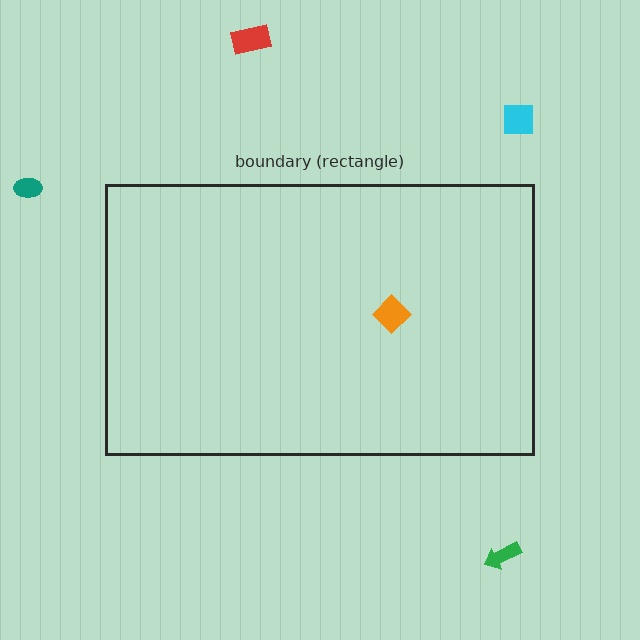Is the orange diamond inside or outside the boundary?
Inside.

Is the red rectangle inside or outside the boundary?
Outside.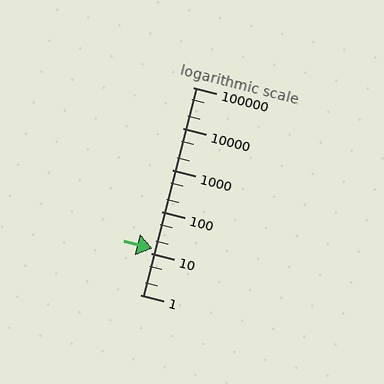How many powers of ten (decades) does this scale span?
The scale spans 5 decades, from 1 to 100000.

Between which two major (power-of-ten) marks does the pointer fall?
The pointer is between 10 and 100.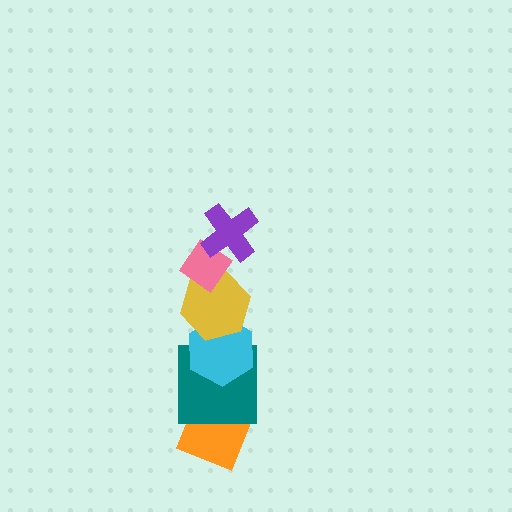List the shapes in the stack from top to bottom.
From top to bottom: the purple cross, the pink diamond, the yellow hexagon, the cyan hexagon, the teal square, the orange diamond.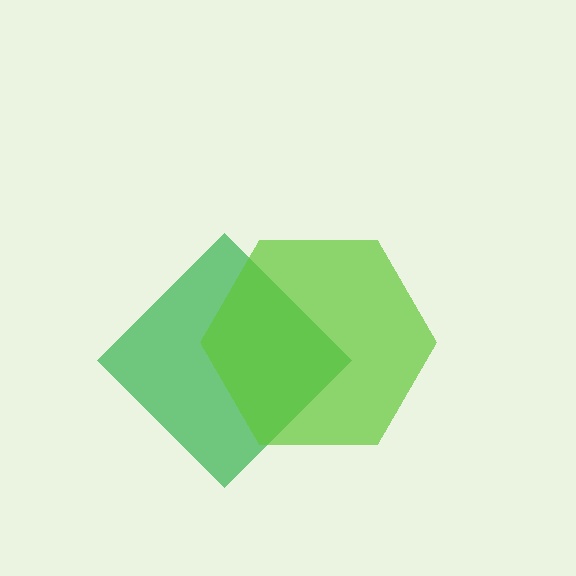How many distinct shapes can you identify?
There are 2 distinct shapes: a green diamond, a lime hexagon.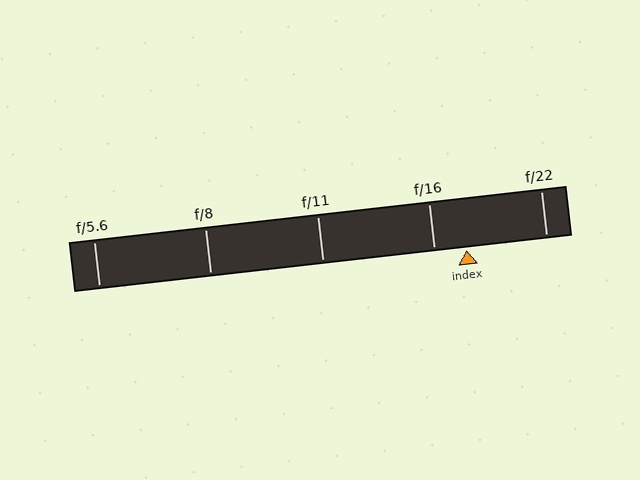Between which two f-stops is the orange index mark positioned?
The index mark is between f/16 and f/22.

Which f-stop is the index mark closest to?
The index mark is closest to f/16.